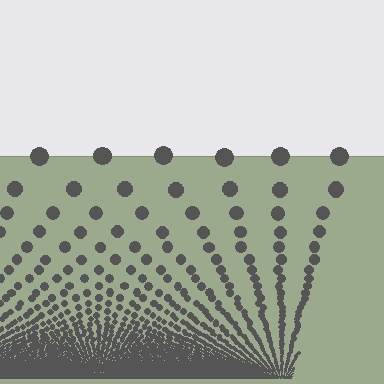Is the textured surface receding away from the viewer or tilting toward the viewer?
The surface appears to tilt toward the viewer. Texture elements get larger and sparser toward the top.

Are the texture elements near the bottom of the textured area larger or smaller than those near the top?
Smaller. The gradient is inverted — elements near the bottom are smaller and denser.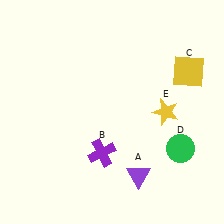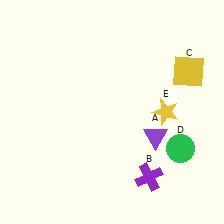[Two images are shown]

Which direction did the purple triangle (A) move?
The purple triangle (A) moved up.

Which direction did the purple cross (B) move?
The purple cross (B) moved right.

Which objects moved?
The objects that moved are: the purple triangle (A), the purple cross (B).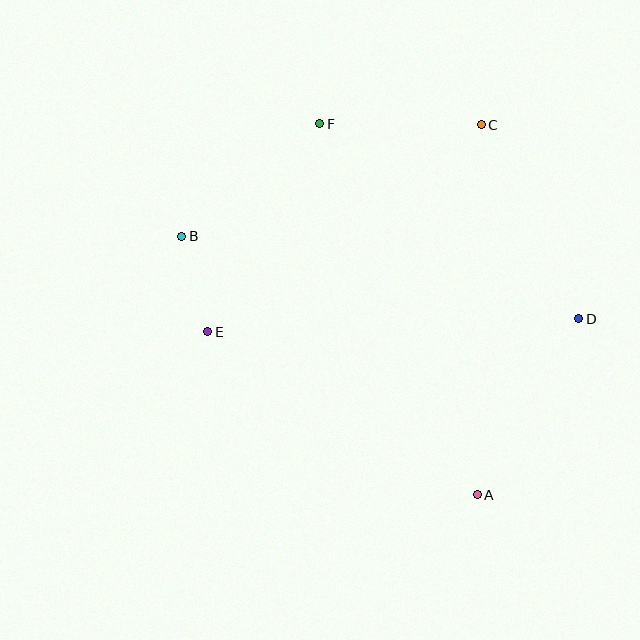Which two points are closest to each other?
Points B and E are closest to each other.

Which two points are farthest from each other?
Points B and D are farthest from each other.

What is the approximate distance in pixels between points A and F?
The distance between A and F is approximately 403 pixels.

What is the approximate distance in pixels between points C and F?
The distance between C and F is approximately 162 pixels.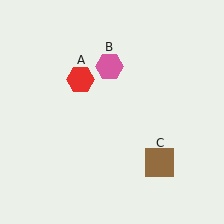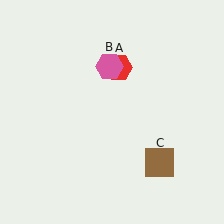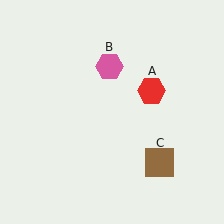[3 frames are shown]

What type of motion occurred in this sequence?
The red hexagon (object A) rotated clockwise around the center of the scene.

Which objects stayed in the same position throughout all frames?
Pink hexagon (object B) and brown square (object C) remained stationary.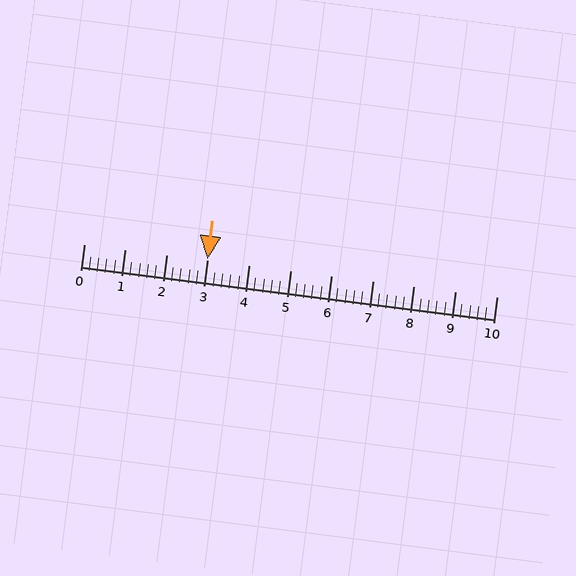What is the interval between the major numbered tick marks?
The major tick marks are spaced 1 units apart.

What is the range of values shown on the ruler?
The ruler shows values from 0 to 10.